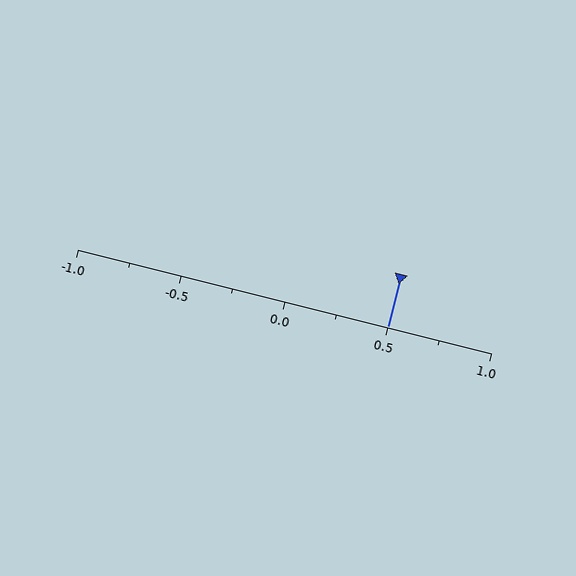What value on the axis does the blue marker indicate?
The marker indicates approximately 0.5.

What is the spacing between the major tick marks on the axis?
The major ticks are spaced 0.5 apart.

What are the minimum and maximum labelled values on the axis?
The axis runs from -1.0 to 1.0.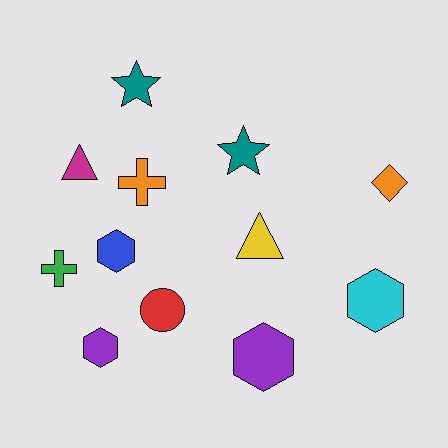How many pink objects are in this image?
There are no pink objects.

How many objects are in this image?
There are 12 objects.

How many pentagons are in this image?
There are no pentagons.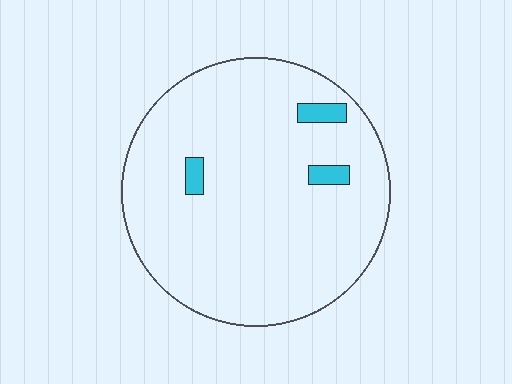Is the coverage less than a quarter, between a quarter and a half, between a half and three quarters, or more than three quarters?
Less than a quarter.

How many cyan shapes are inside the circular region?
3.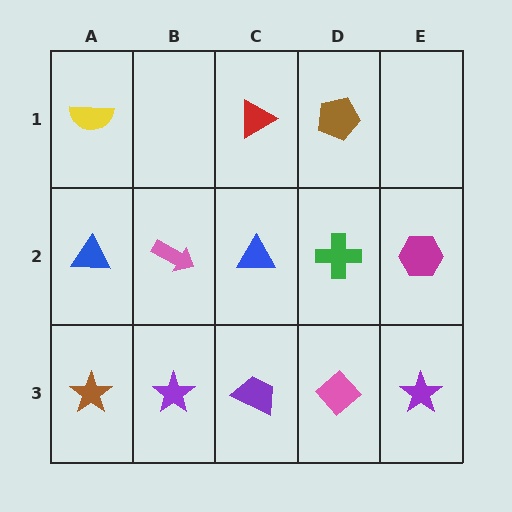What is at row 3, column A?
A brown star.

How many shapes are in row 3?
5 shapes.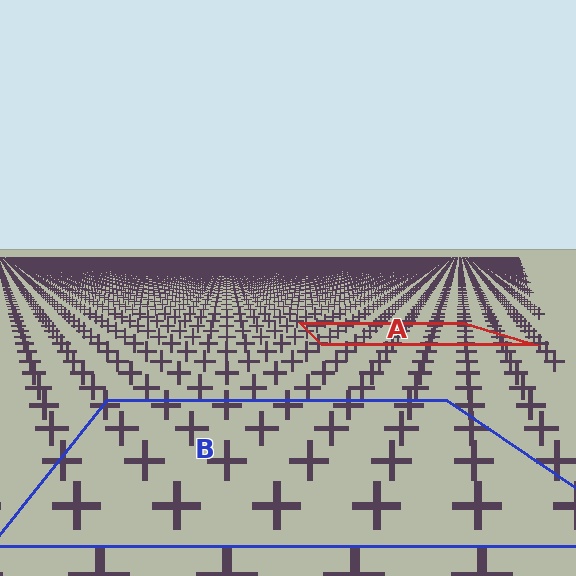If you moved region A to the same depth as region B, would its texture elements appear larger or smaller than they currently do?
They would appear larger. At a closer depth, the same texture elements are projected at a bigger on-screen size.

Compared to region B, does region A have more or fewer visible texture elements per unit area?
Region A has more texture elements per unit area — they are packed more densely because it is farther away.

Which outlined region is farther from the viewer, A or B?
Region A is farther from the viewer — the texture elements inside it appear smaller and more densely packed.